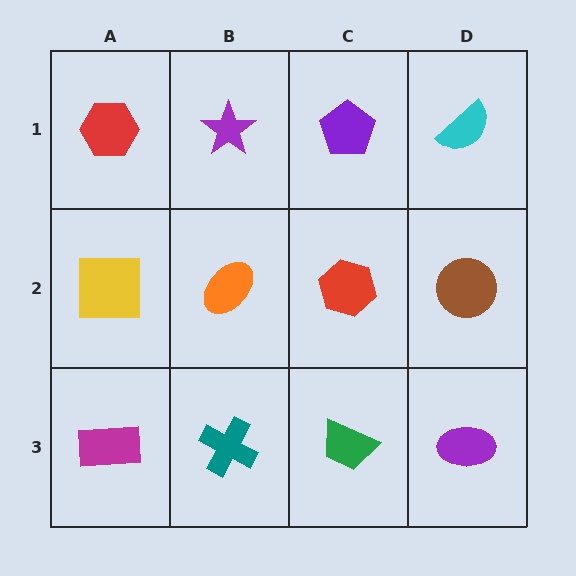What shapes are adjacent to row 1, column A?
A yellow square (row 2, column A), a purple star (row 1, column B).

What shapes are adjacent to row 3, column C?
A red hexagon (row 2, column C), a teal cross (row 3, column B), a purple ellipse (row 3, column D).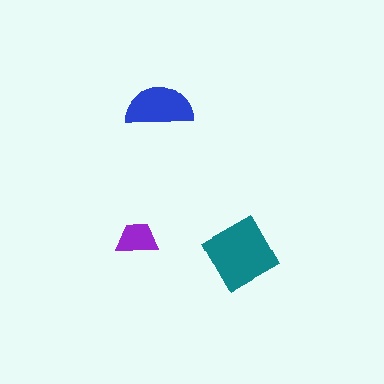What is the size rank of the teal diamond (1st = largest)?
1st.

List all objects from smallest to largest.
The purple trapezoid, the blue semicircle, the teal diamond.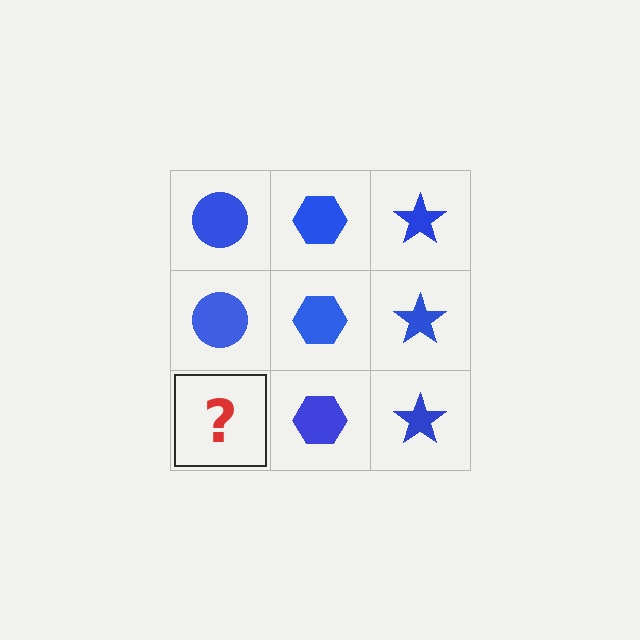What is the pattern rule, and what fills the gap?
The rule is that each column has a consistent shape. The gap should be filled with a blue circle.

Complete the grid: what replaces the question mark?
The question mark should be replaced with a blue circle.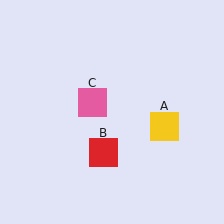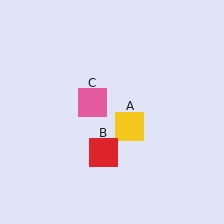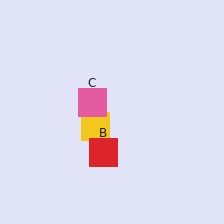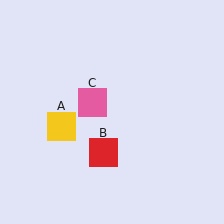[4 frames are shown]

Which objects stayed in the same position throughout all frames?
Red square (object B) and pink square (object C) remained stationary.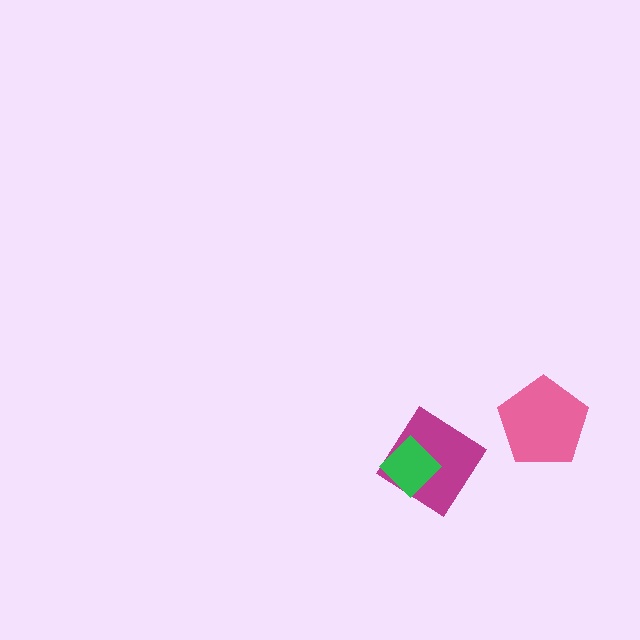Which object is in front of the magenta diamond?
The green diamond is in front of the magenta diamond.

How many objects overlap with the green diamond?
1 object overlaps with the green diamond.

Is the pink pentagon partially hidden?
No, no other shape covers it.